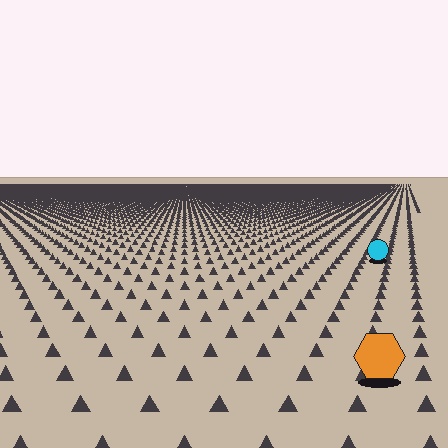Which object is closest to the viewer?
The orange hexagon is closest. The texture marks near it are larger and more spread out.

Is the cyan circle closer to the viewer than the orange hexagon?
No. The orange hexagon is closer — you can tell from the texture gradient: the ground texture is coarser near it.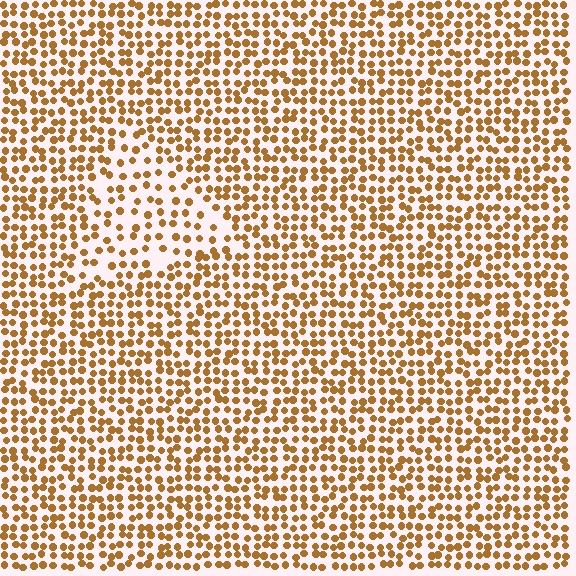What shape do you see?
I see a triangle.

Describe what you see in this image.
The image contains small brown elements arranged at two different densities. A triangle-shaped region is visible where the elements are less densely packed than the surrounding area.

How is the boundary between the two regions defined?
The boundary is defined by a change in element density (approximately 1.8x ratio). All elements are the same color, size, and shape.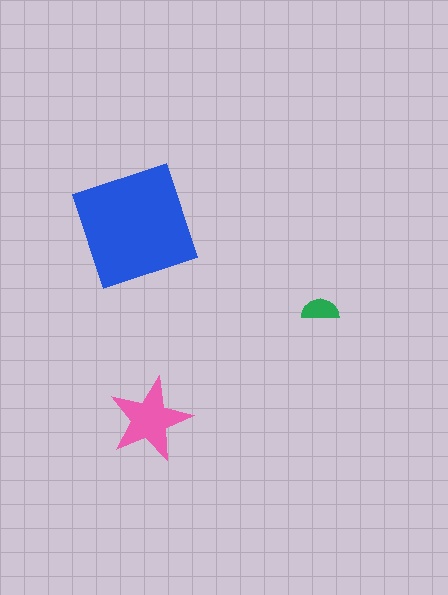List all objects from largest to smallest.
The blue square, the pink star, the green semicircle.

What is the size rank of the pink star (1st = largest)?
2nd.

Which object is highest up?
The blue square is topmost.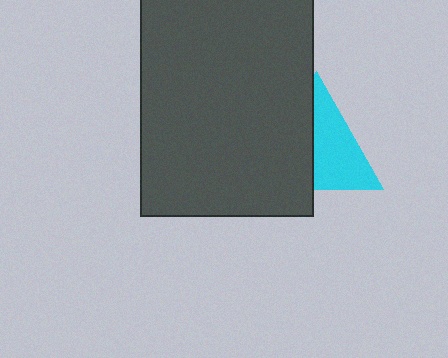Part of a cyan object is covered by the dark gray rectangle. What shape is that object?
It is a triangle.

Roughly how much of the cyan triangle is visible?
About half of it is visible (roughly 54%).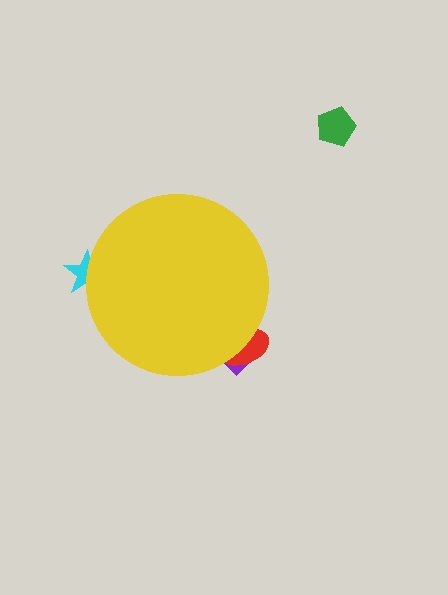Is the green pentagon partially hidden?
No, the green pentagon is fully visible.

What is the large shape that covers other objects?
A yellow circle.